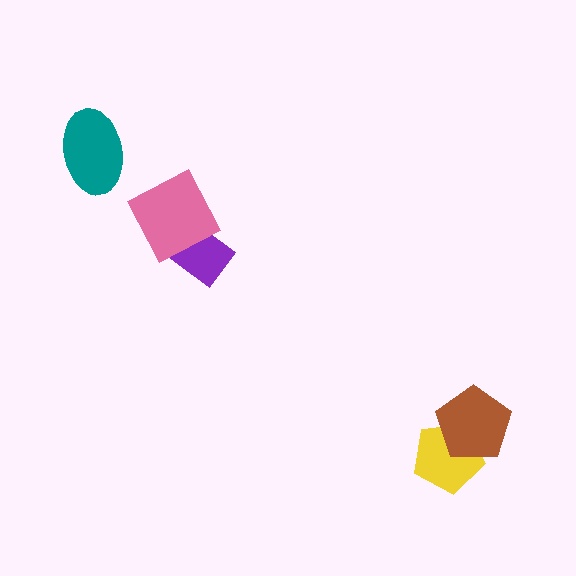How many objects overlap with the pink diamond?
1 object overlaps with the pink diamond.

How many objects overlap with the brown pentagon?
1 object overlaps with the brown pentagon.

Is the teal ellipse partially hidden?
No, no other shape covers it.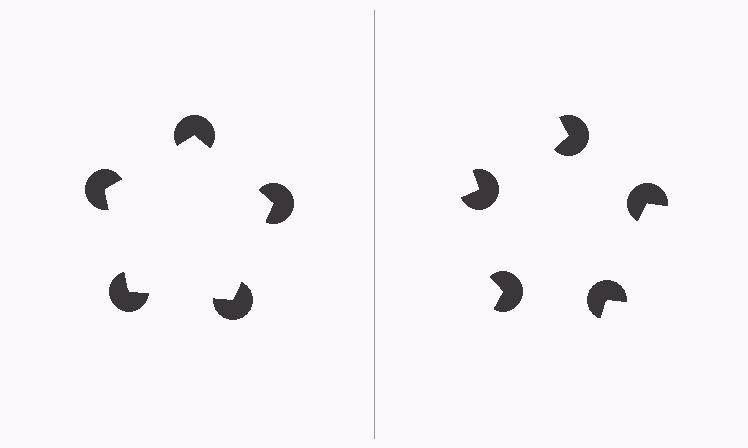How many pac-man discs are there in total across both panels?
10 — 5 on each side.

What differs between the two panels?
The pac-man discs are positioned identically on both sides; only the wedge orientations differ. On the left they align to a pentagon; on the right they are misaligned.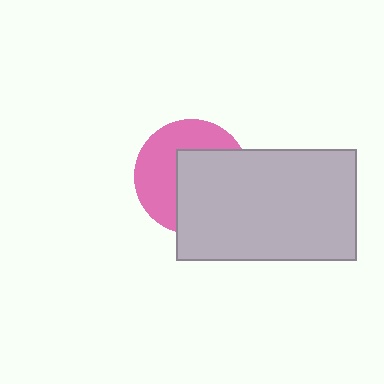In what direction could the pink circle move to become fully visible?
The pink circle could move toward the upper-left. That would shift it out from behind the light gray rectangle entirely.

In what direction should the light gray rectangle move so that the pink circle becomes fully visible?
The light gray rectangle should move toward the lower-right. That is the shortest direction to clear the overlap and leave the pink circle fully visible.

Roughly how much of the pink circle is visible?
About half of it is visible (roughly 48%).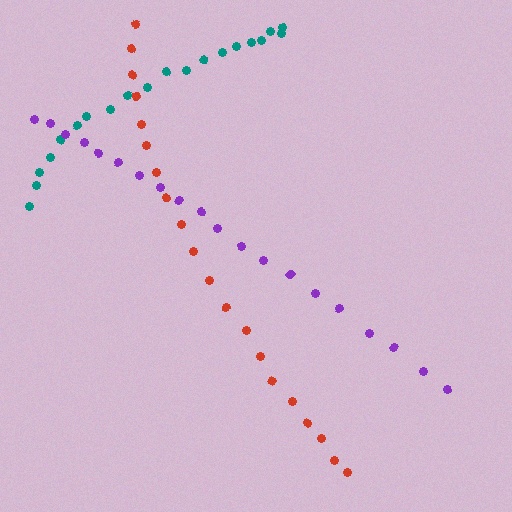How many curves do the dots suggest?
There are 3 distinct paths.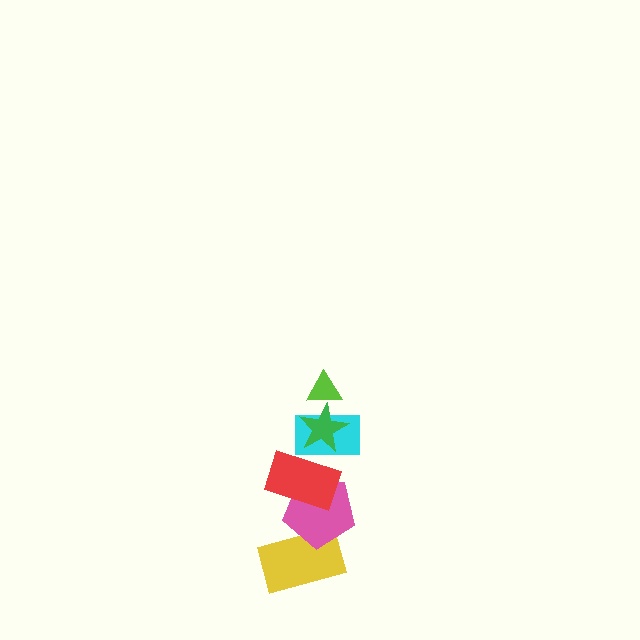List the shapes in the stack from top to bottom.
From top to bottom: the lime triangle, the green star, the cyan rectangle, the red rectangle, the pink pentagon, the yellow rectangle.